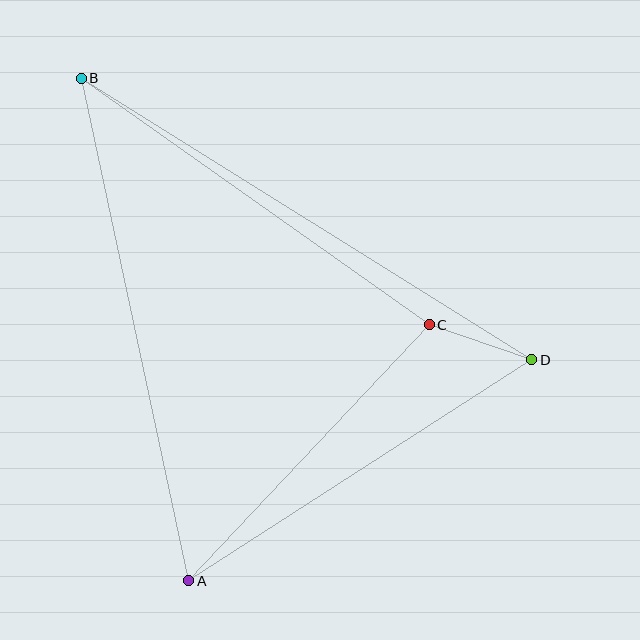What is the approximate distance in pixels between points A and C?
The distance between A and C is approximately 351 pixels.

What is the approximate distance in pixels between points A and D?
The distance between A and D is approximately 408 pixels.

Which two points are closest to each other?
Points C and D are closest to each other.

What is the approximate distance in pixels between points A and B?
The distance between A and B is approximately 514 pixels.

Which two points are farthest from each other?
Points B and D are farthest from each other.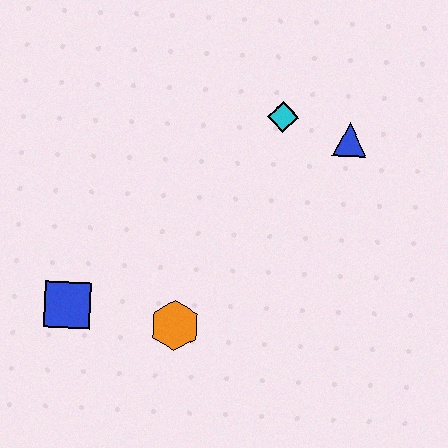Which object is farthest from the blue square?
The blue triangle is farthest from the blue square.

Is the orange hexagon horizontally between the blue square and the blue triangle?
Yes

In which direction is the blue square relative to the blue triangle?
The blue square is to the left of the blue triangle.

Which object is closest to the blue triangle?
The cyan diamond is closest to the blue triangle.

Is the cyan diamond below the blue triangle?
No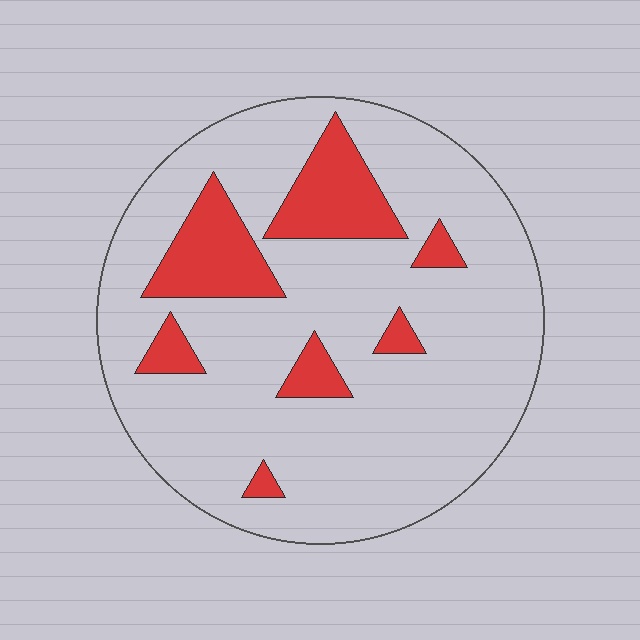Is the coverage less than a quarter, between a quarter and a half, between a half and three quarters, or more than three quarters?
Less than a quarter.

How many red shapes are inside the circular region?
7.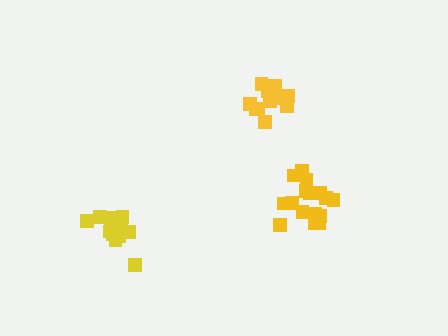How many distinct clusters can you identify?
There are 3 distinct clusters.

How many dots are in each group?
Group 1: 11 dots, Group 2: 17 dots, Group 3: 11 dots (39 total).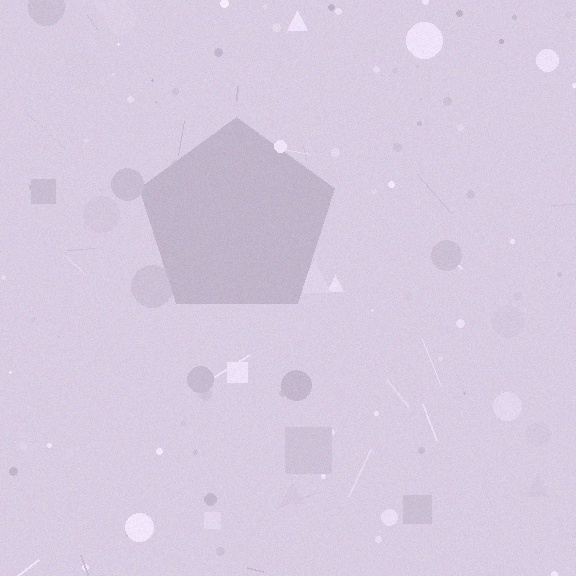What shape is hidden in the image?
A pentagon is hidden in the image.